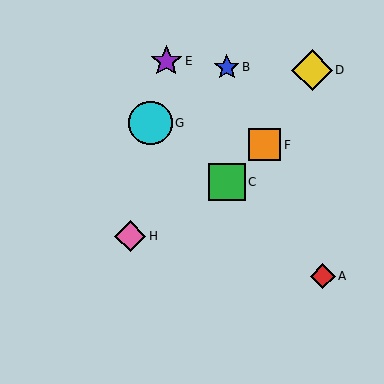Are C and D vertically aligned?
No, C is at x≈227 and D is at x≈312.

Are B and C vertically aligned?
Yes, both are at x≈227.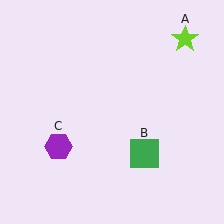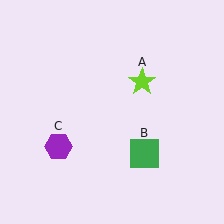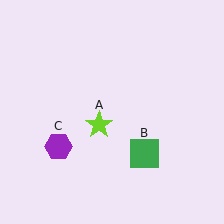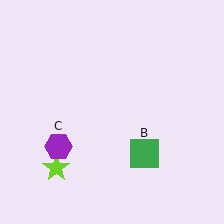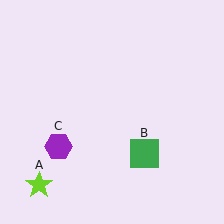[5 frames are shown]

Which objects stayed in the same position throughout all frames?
Green square (object B) and purple hexagon (object C) remained stationary.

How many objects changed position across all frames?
1 object changed position: lime star (object A).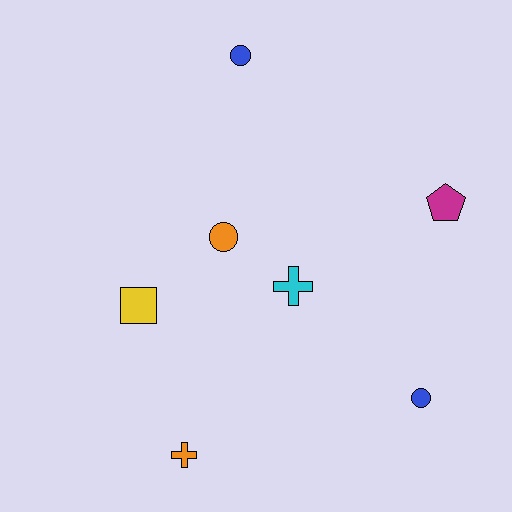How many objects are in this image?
There are 7 objects.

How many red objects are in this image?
There are no red objects.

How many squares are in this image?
There is 1 square.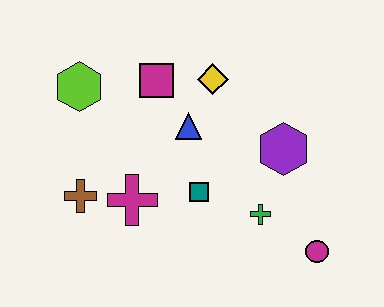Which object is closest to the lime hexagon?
The magenta square is closest to the lime hexagon.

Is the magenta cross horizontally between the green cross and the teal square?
No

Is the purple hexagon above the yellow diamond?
No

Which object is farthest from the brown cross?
The magenta circle is farthest from the brown cross.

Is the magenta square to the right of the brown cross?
Yes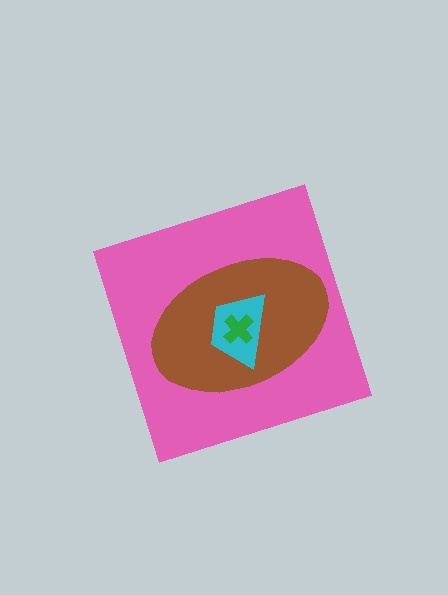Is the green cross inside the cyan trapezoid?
Yes.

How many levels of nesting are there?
4.